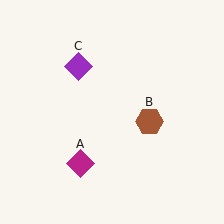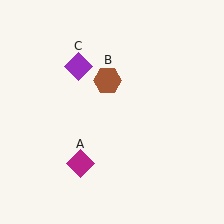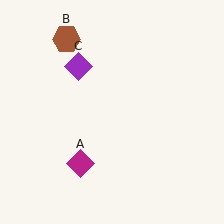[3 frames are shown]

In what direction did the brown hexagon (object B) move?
The brown hexagon (object B) moved up and to the left.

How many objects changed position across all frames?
1 object changed position: brown hexagon (object B).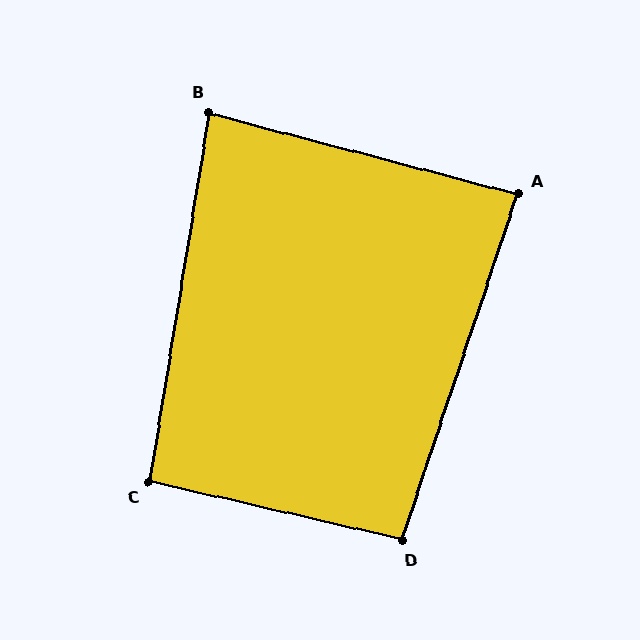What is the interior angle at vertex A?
Approximately 86 degrees (approximately right).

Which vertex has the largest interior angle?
D, at approximately 96 degrees.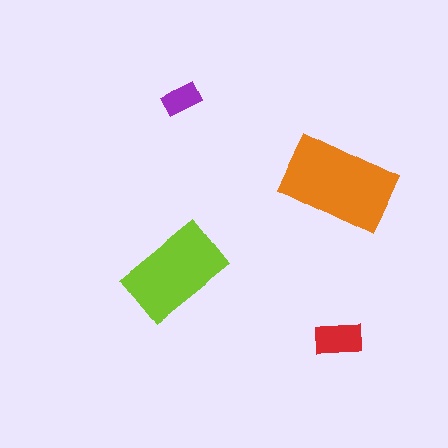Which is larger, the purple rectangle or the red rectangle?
The red one.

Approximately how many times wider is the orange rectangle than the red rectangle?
About 2.5 times wider.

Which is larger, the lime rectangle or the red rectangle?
The lime one.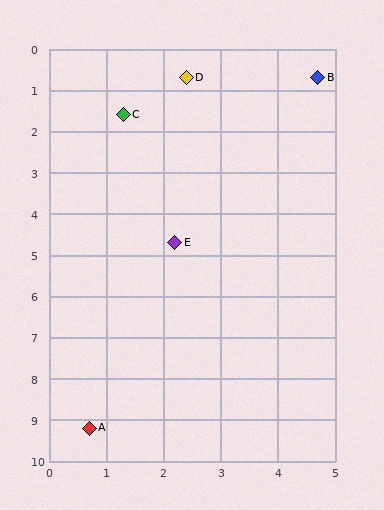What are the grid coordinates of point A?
Point A is at approximately (0.7, 9.2).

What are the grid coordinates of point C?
Point C is at approximately (1.3, 1.6).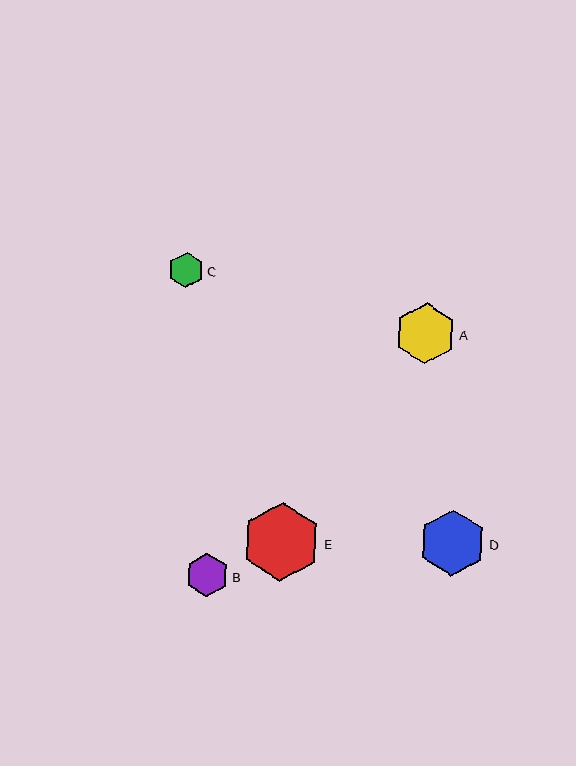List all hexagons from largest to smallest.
From largest to smallest: E, D, A, B, C.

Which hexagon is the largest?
Hexagon E is the largest with a size of approximately 80 pixels.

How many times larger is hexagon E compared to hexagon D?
Hexagon E is approximately 1.2 times the size of hexagon D.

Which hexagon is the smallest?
Hexagon C is the smallest with a size of approximately 36 pixels.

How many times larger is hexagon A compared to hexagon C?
Hexagon A is approximately 1.7 times the size of hexagon C.